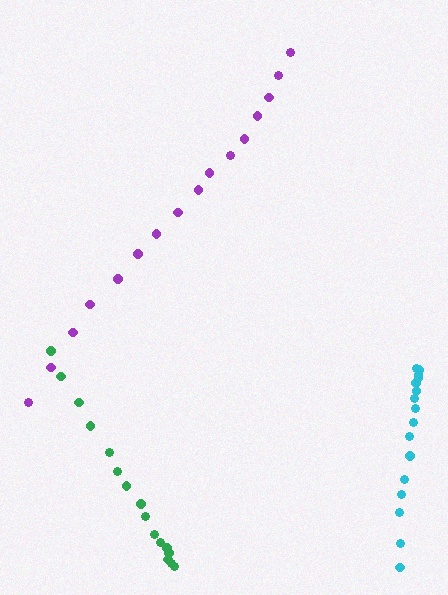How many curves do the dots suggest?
There are 3 distinct paths.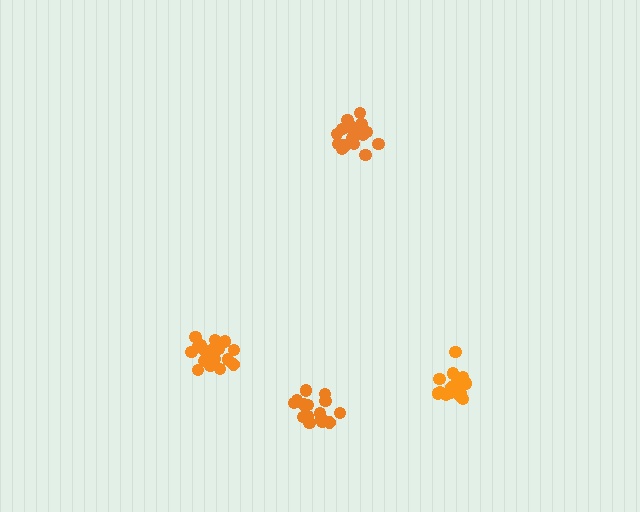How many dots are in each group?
Group 1: 18 dots, Group 2: 20 dots, Group 3: 15 dots, Group 4: 20 dots (73 total).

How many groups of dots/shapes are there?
There are 4 groups.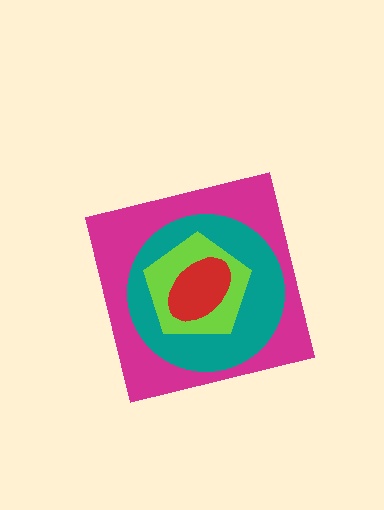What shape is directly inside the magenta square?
The teal circle.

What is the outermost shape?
The magenta square.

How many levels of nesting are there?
4.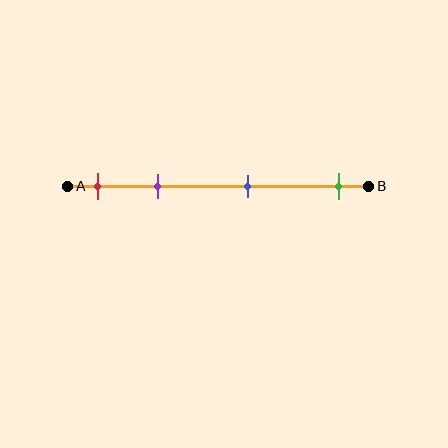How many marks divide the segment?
There are 4 marks dividing the segment.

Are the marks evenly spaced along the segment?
No, the marks are not evenly spaced.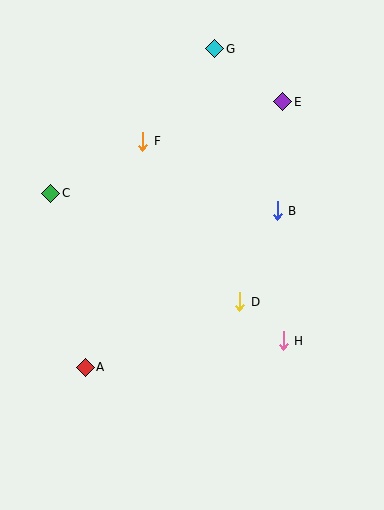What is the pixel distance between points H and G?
The distance between H and G is 300 pixels.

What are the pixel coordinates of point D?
Point D is at (240, 302).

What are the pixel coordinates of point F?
Point F is at (143, 141).